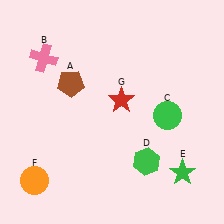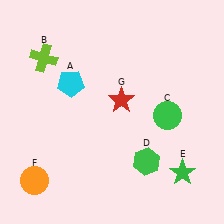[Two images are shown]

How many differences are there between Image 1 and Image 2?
There are 2 differences between the two images.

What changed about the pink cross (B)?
In Image 1, B is pink. In Image 2, it changed to lime.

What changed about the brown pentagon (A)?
In Image 1, A is brown. In Image 2, it changed to cyan.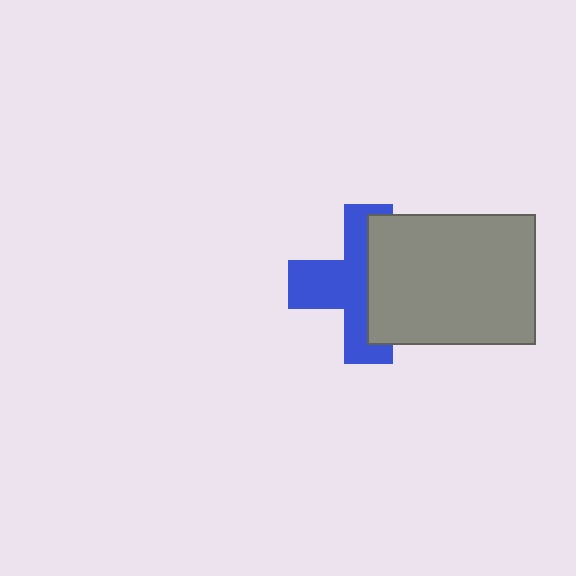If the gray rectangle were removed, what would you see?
You would see the complete blue cross.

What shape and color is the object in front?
The object in front is a gray rectangle.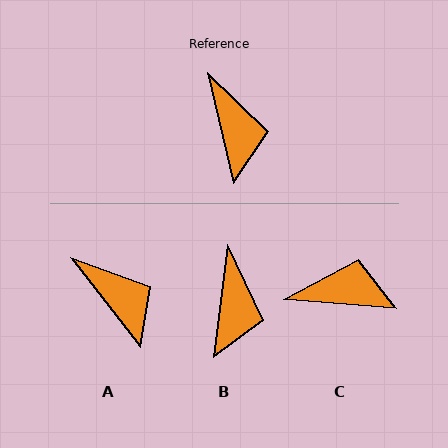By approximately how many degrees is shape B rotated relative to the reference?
Approximately 20 degrees clockwise.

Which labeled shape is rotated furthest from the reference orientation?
C, about 72 degrees away.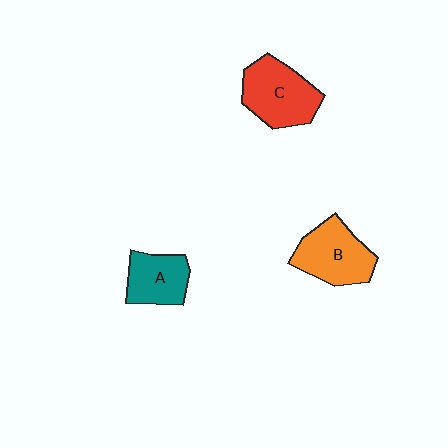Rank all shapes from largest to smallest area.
From largest to smallest: C (red), B (orange), A (teal).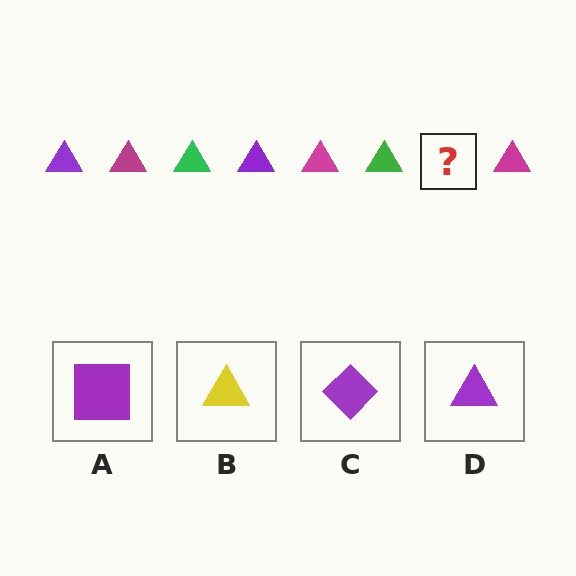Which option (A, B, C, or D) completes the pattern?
D.